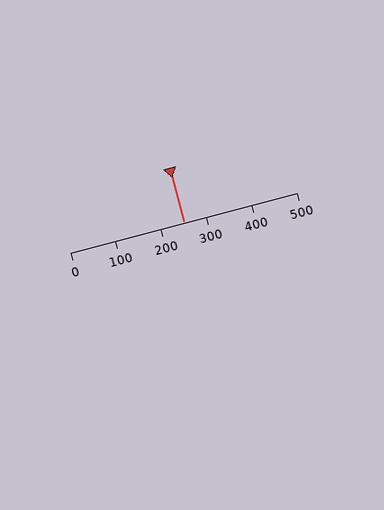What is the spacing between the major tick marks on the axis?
The major ticks are spaced 100 apart.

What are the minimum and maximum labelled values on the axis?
The axis runs from 0 to 500.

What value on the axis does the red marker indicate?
The marker indicates approximately 250.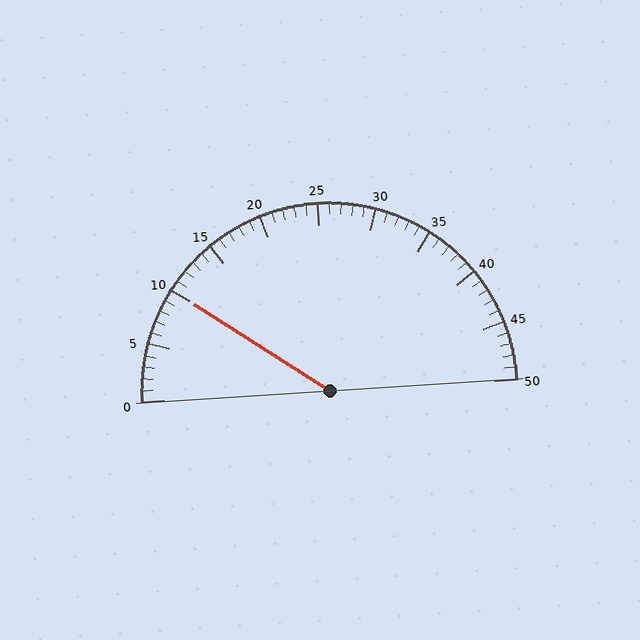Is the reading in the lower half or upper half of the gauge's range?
The reading is in the lower half of the range (0 to 50).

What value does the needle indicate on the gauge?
The needle indicates approximately 10.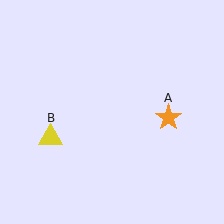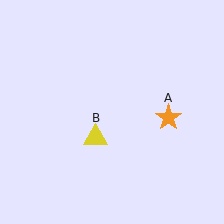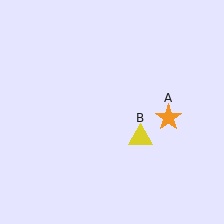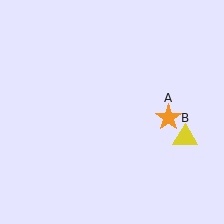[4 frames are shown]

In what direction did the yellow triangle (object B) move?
The yellow triangle (object B) moved right.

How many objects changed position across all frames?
1 object changed position: yellow triangle (object B).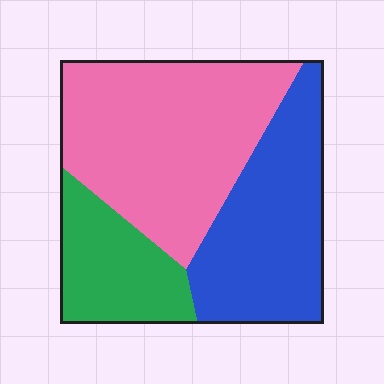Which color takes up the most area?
Pink, at roughly 45%.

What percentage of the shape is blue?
Blue takes up between a third and a half of the shape.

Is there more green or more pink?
Pink.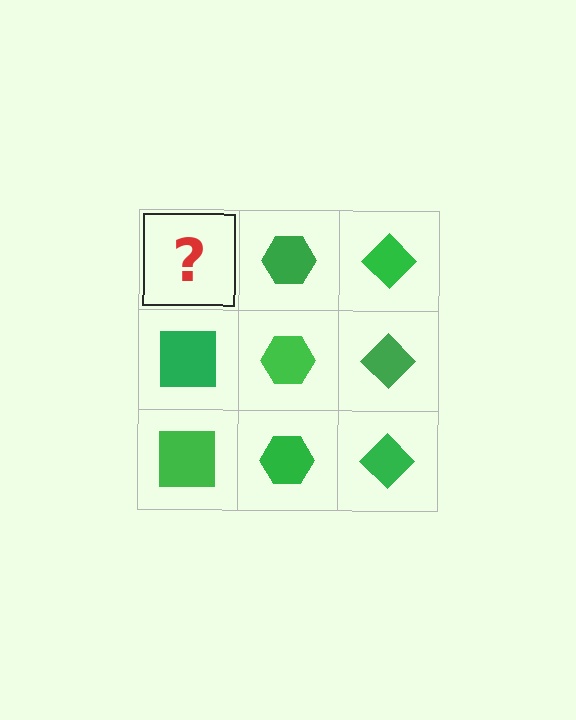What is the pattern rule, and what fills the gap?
The rule is that each column has a consistent shape. The gap should be filled with a green square.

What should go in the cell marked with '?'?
The missing cell should contain a green square.